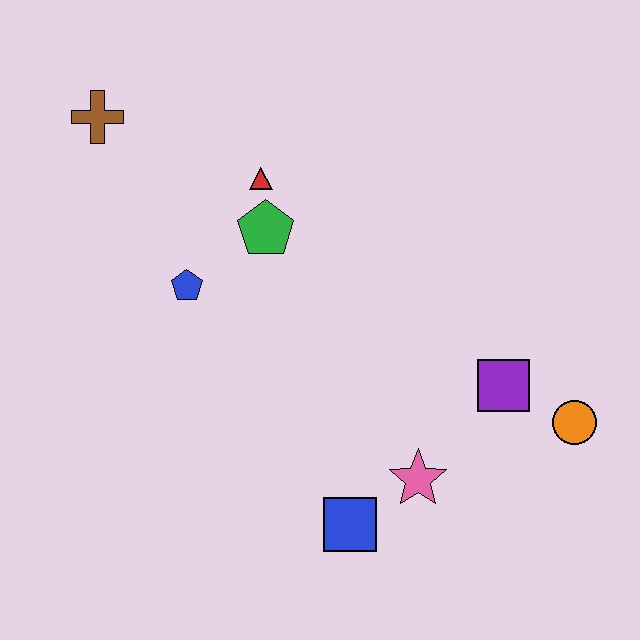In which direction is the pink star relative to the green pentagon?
The pink star is below the green pentagon.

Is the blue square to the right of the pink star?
No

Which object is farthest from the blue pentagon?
The orange circle is farthest from the blue pentagon.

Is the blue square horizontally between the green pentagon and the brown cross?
No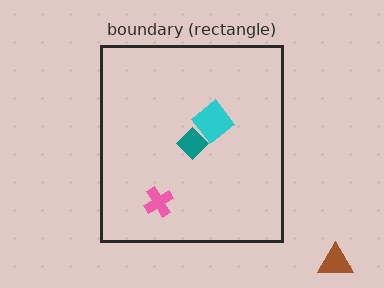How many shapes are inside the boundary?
3 inside, 1 outside.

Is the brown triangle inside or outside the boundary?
Outside.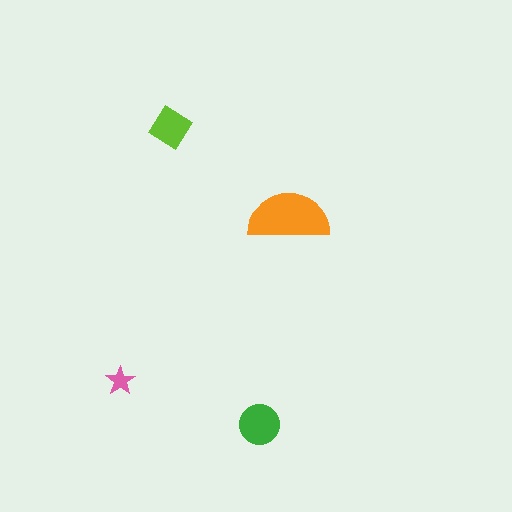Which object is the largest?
The orange semicircle.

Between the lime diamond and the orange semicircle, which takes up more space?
The orange semicircle.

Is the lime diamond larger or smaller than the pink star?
Larger.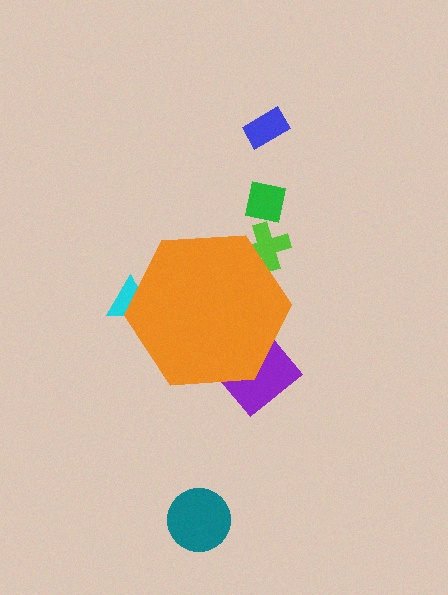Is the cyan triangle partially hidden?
Yes, the cyan triangle is partially hidden behind the orange hexagon.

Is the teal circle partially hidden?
No, the teal circle is fully visible.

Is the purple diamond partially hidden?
Yes, the purple diamond is partially hidden behind the orange hexagon.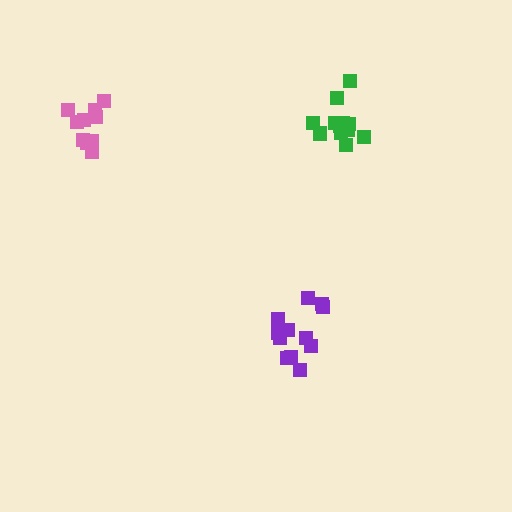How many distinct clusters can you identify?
There are 3 distinct clusters.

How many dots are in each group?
Group 1: 12 dots, Group 2: 12 dots, Group 3: 12 dots (36 total).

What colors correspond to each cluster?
The clusters are colored: purple, pink, green.